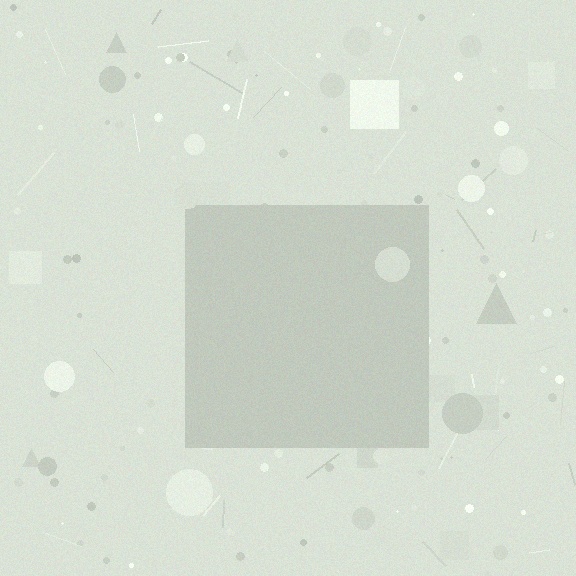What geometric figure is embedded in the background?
A square is embedded in the background.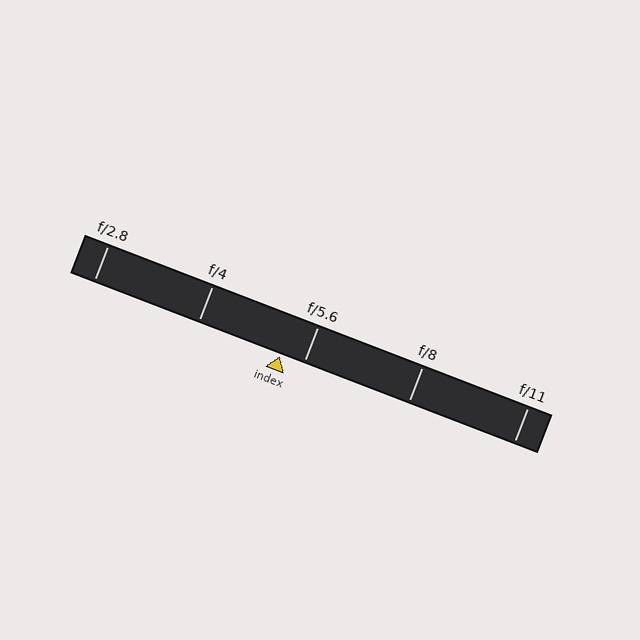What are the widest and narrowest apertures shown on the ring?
The widest aperture shown is f/2.8 and the narrowest is f/11.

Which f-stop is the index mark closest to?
The index mark is closest to f/5.6.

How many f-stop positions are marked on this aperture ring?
There are 5 f-stop positions marked.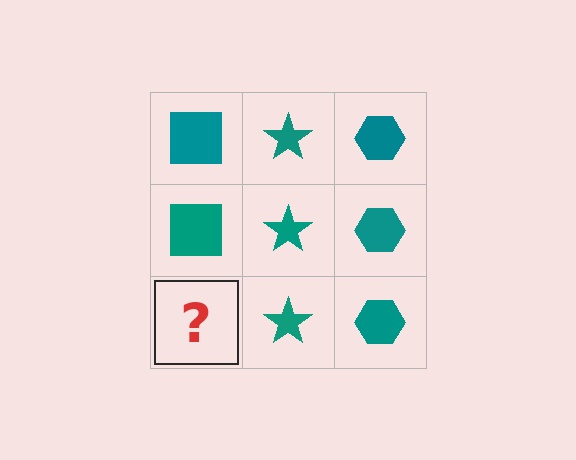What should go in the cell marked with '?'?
The missing cell should contain a teal square.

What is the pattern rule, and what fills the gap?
The rule is that each column has a consistent shape. The gap should be filled with a teal square.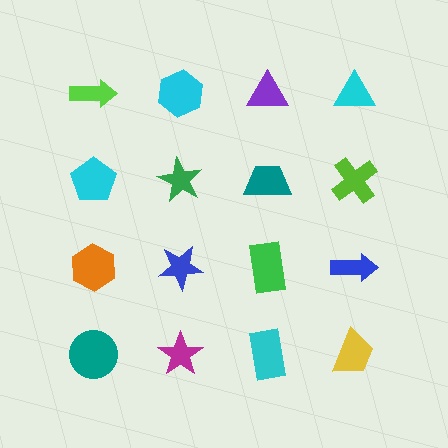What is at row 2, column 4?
A lime cross.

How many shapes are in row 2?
4 shapes.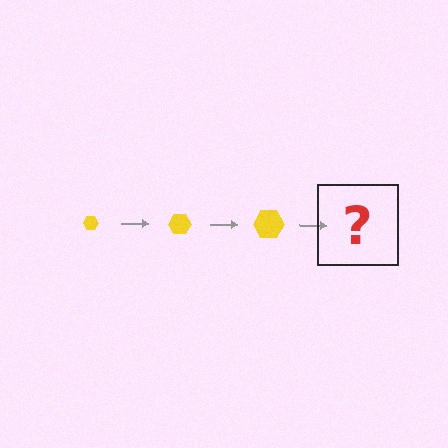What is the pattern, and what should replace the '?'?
The pattern is that the hexagon gets progressively larger each step. The '?' should be a yellow hexagon, larger than the previous one.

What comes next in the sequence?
The next element should be a yellow hexagon, larger than the previous one.